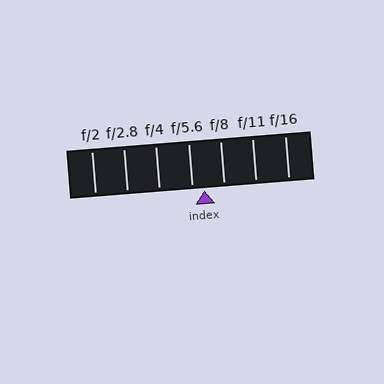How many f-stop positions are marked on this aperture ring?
There are 7 f-stop positions marked.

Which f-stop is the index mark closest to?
The index mark is closest to f/5.6.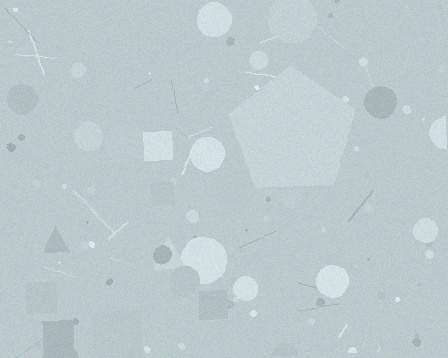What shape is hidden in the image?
A pentagon is hidden in the image.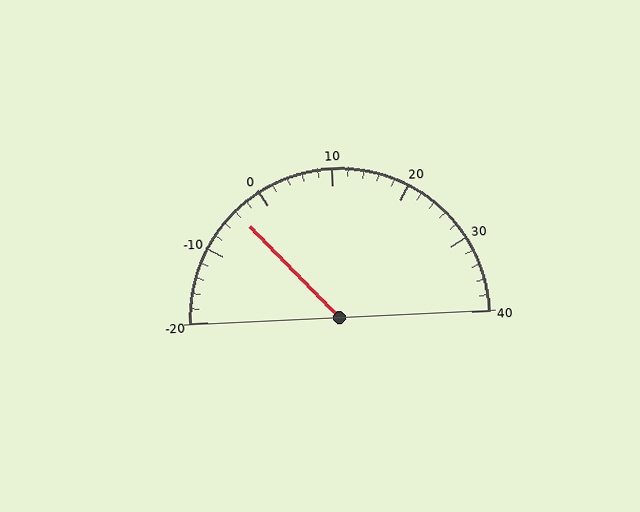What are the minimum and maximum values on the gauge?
The gauge ranges from -20 to 40.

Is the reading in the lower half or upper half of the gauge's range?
The reading is in the lower half of the range (-20 to 40).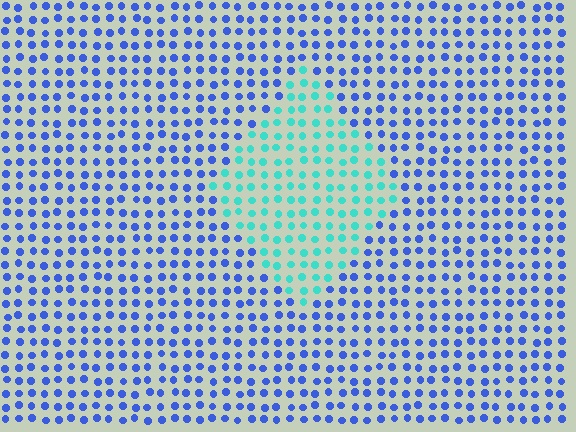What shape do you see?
I see a diamond.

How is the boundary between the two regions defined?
The boundary is defined purely by a slight shift in hue (about 55 degrees). Spacing, size, and orientation are identical on both sides.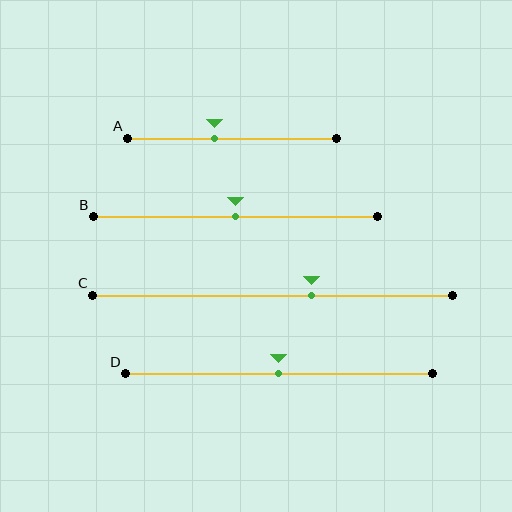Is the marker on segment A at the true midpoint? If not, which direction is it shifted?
No, the marker on segment A is shifted to the left by about 9% of the segment length.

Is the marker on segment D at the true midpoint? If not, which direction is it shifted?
Yes, the marker on segment D is at the true midpoint.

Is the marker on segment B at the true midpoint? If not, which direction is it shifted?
Yes, the marker on segment B is at the true midpoint.